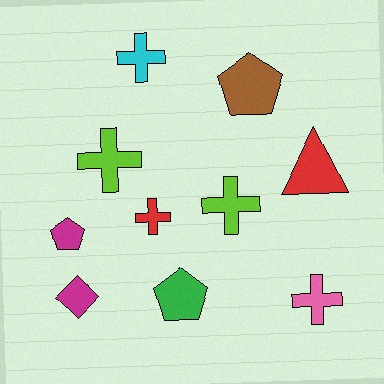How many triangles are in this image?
There is 1 triangle.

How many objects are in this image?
There are 10 objects.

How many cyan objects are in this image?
There is 1 cyan object.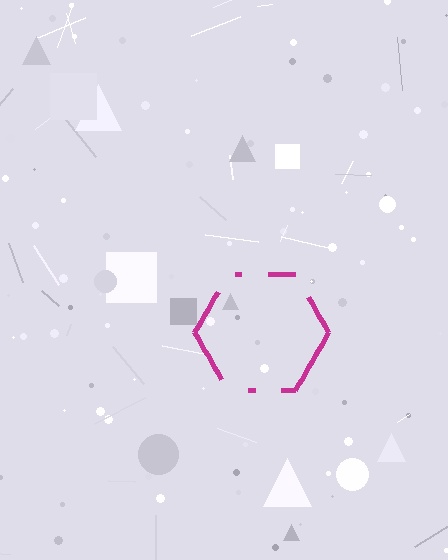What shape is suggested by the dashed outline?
The dashed outline suggests a hexagon.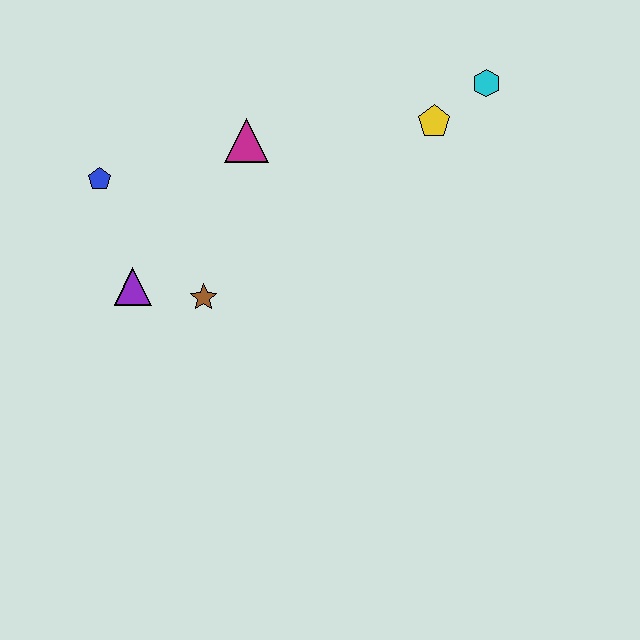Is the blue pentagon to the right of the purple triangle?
No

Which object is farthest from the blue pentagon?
The cyan hexagon is farthest from the blue pentagon.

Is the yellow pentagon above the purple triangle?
Yes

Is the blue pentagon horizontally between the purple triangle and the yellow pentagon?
No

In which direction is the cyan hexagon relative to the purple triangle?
The cyan hexagon is to the right of the purple triangle.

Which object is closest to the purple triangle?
The brown star is closest to the purple triangle.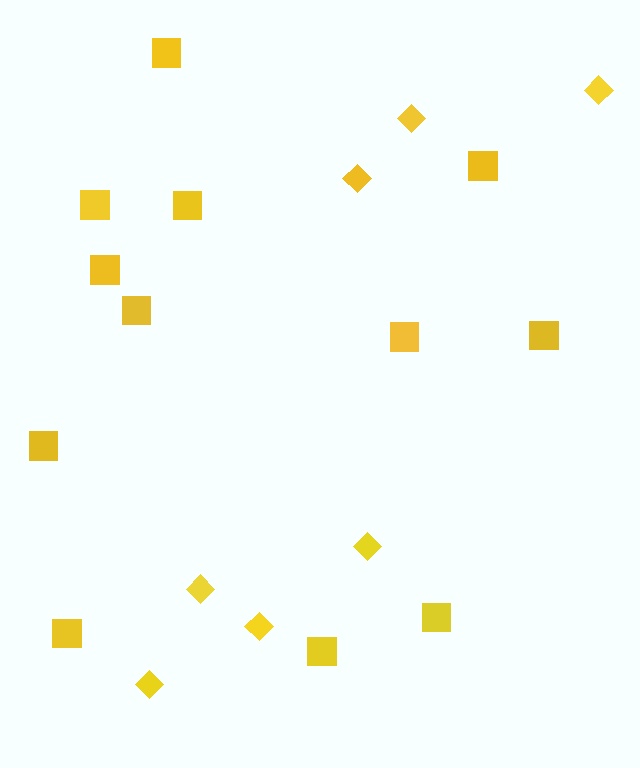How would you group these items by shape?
There are 2 groups: one group of squares (12) and one group of diamonds (7).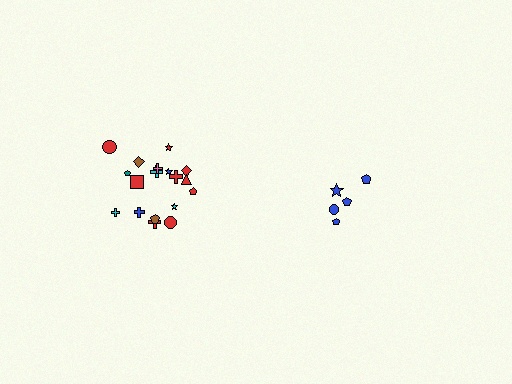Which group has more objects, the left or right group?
The left group.